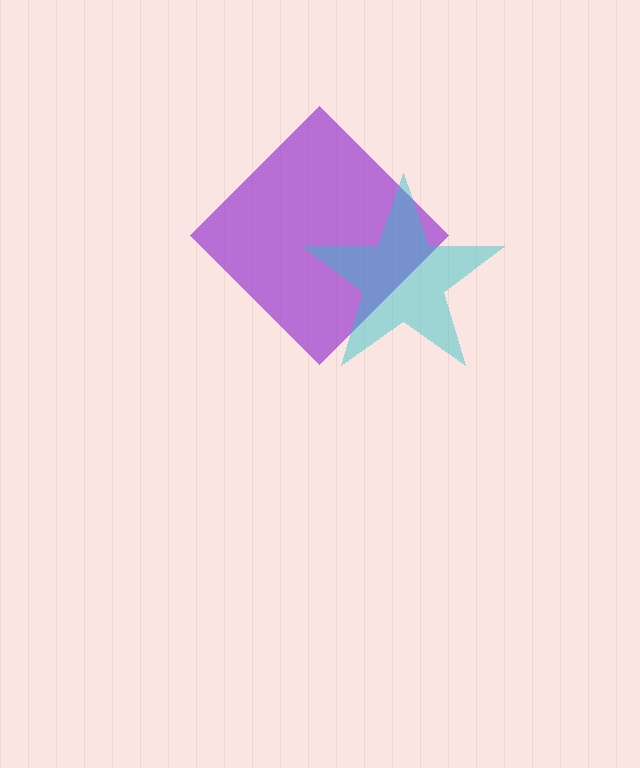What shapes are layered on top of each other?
The layered shapes are: a purple diamond, a cyan star.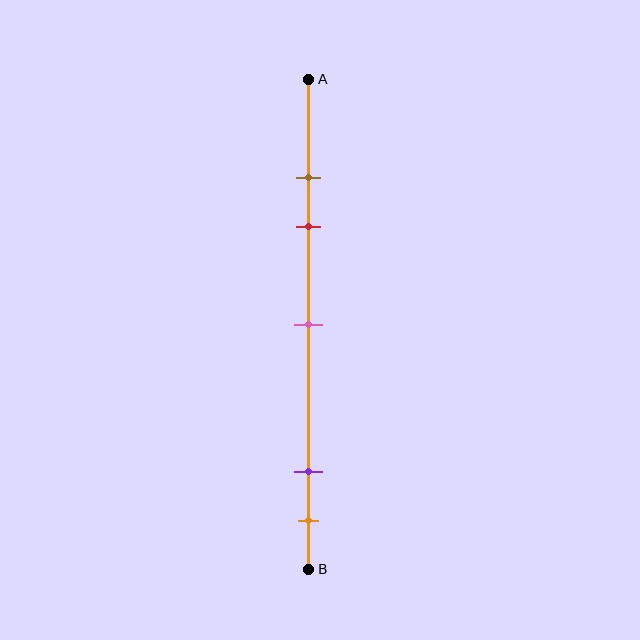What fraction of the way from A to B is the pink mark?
The pink mark is approximately 50% (0.5) of the way from A to B.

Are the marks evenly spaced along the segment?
No, the marks are not evenly spaced.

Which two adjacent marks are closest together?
The brown and red marks are the closest adjacent pair.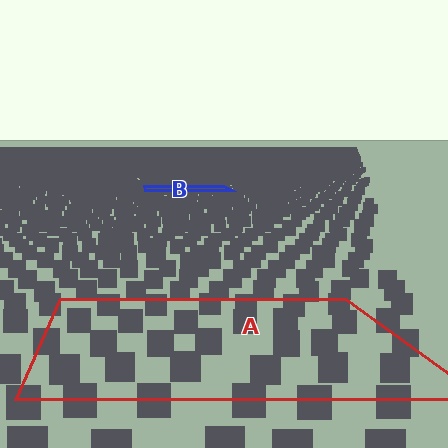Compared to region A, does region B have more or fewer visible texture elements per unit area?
Region B has more texture elements per unit area — they are packed more densely because it is farther away.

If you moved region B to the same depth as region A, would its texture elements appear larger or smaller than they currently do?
They would appear larger. At a closer depth, the same texture elements are projected at a bigger on-screen size.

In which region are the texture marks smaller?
The texture marks are smaller in region B, because it is farther away.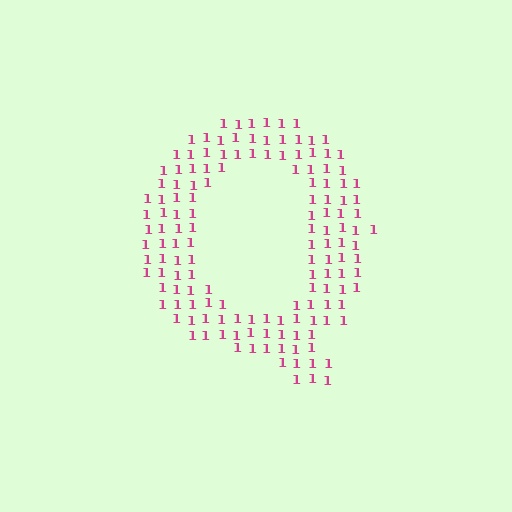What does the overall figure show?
The overall figure shows the letter Q.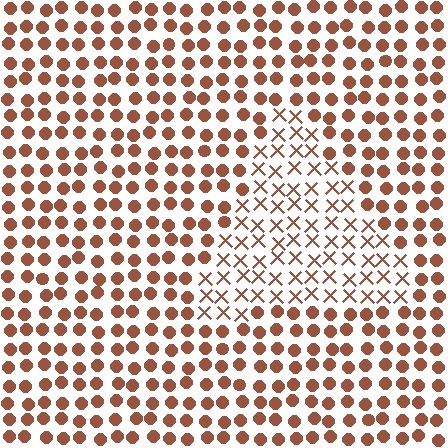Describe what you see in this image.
The image is filled with small brown elements arranged in a uniform grid. A triangle-shaped region contains X marks, while the surrounding area contains circles. The boundary is defined purely by the change in element shape.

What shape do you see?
I see a triangle.